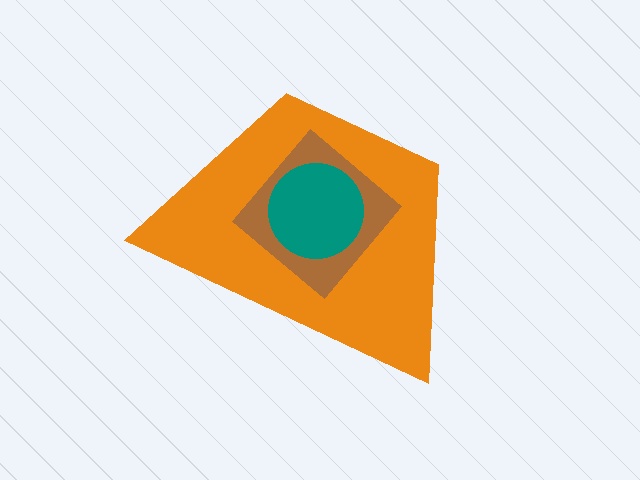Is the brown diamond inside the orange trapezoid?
Yes.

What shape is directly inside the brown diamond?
The teal circle.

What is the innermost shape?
The teal circle.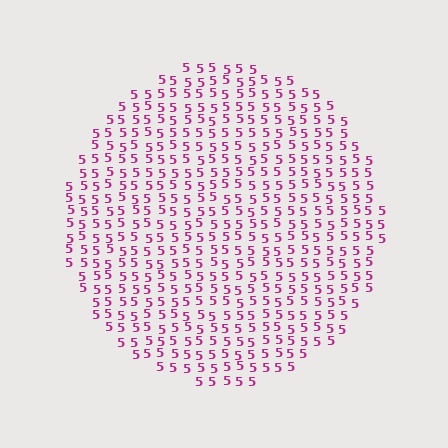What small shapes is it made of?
It is made of small digit 5's.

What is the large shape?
The large shape is a circle.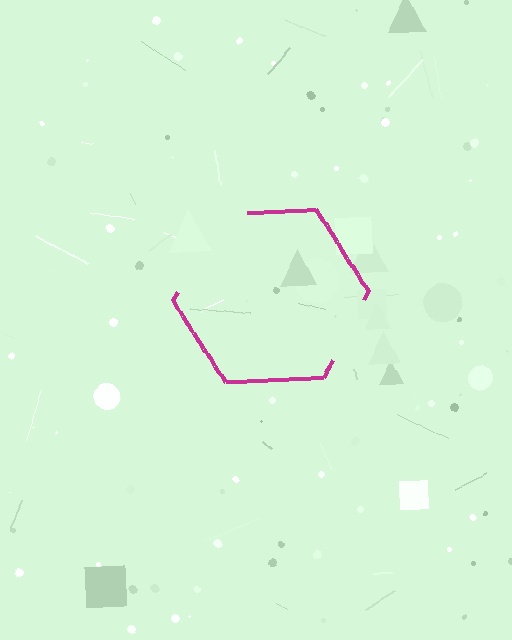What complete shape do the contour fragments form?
The contour fragments form a hexagon.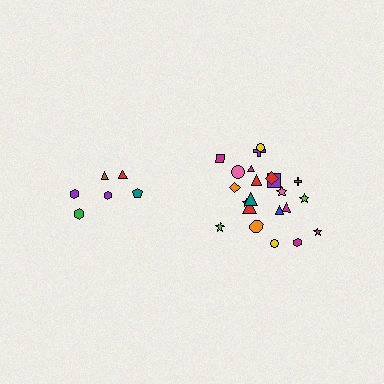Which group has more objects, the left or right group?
The right group.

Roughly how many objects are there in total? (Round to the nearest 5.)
Roughly 30 objects in total.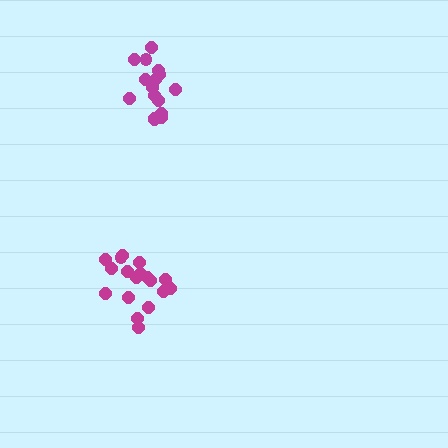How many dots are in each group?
Group 1: 18 dots, Group 2: 16 dots (34 total).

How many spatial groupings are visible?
There are 2 spatial groupings.